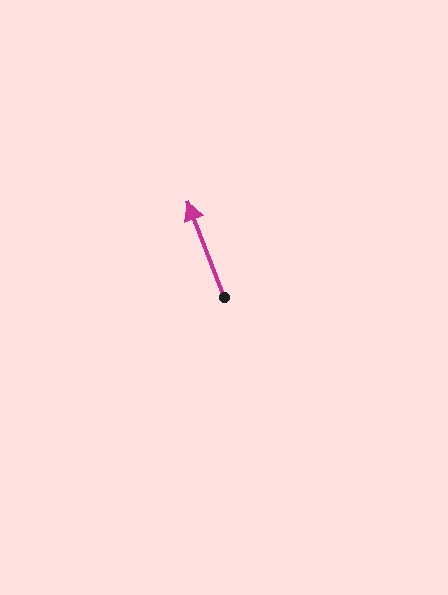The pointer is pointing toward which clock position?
Roughly 11 o'clock.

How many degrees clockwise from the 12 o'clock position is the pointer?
Approximately 339 degrees.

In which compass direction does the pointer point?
North.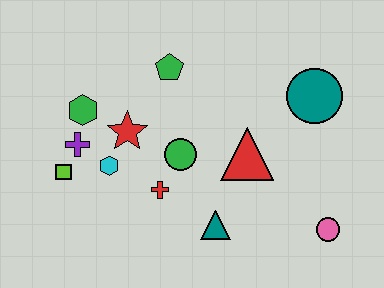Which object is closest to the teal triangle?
The red cross is closest to the teal triangle.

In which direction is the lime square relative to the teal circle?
The lime square is to the left of the teal circle.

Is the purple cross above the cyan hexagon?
Yes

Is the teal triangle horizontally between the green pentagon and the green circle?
No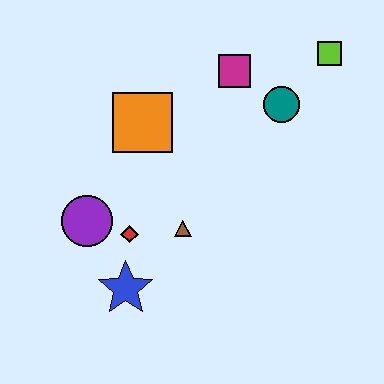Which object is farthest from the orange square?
The lime square is farthest from the orange square.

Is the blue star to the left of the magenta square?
Yes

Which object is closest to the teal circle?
The magenta square is closest to the teal circle.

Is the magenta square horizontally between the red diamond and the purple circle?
No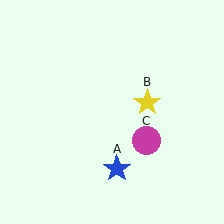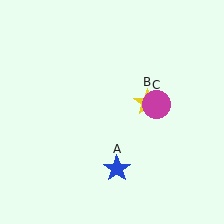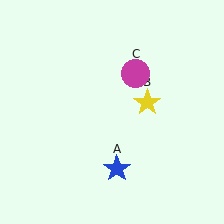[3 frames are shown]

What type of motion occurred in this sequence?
The magenta circle (object C) rotated counterclockwise around the center of the scene.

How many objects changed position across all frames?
1 object changed position: magenta circle (object C).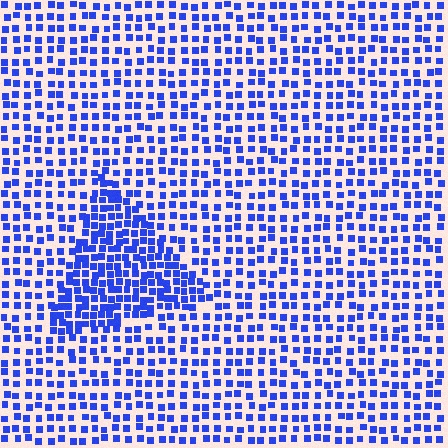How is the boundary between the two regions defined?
The boundary is defined by a change in element density (approximately 1.8x ratio). All elements are the same color, size, and shape.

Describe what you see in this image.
The image contains small blue elements arranged at two different densities. A triangle-shaped region is visible where the elements are more densely packed than the surrounding area.